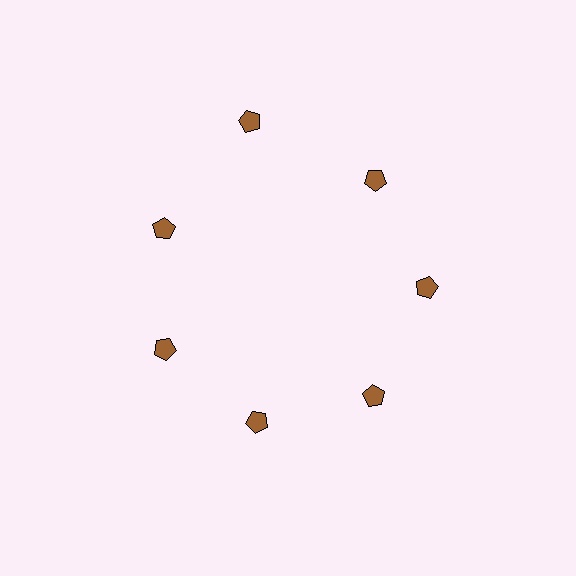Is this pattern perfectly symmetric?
No. The 7 brown pentagons are arranged in a ring, but one element near the 12 o'clock position is pushed outward from the center, breaking the 7-fold rotational symmetry.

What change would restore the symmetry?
The symmetry would be restored by moving it inward, back onto the ring so that all 7 pentagons sit at equal angles and equal distance from the center.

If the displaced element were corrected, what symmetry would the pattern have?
It would have 7-fold rotational symmetry — the pattern would map onto itself every 51 degrees.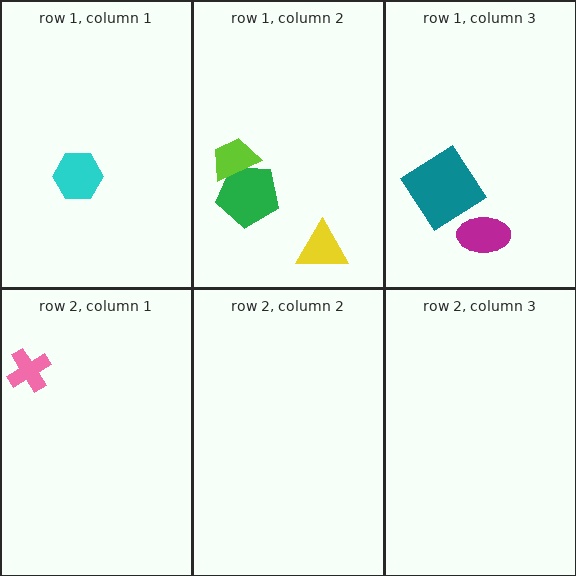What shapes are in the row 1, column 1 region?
The cyan hexagon.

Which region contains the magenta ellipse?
The row 1, column 3 region.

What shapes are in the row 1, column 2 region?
The yellow triangle, the green pentagon, the lime trapezoid.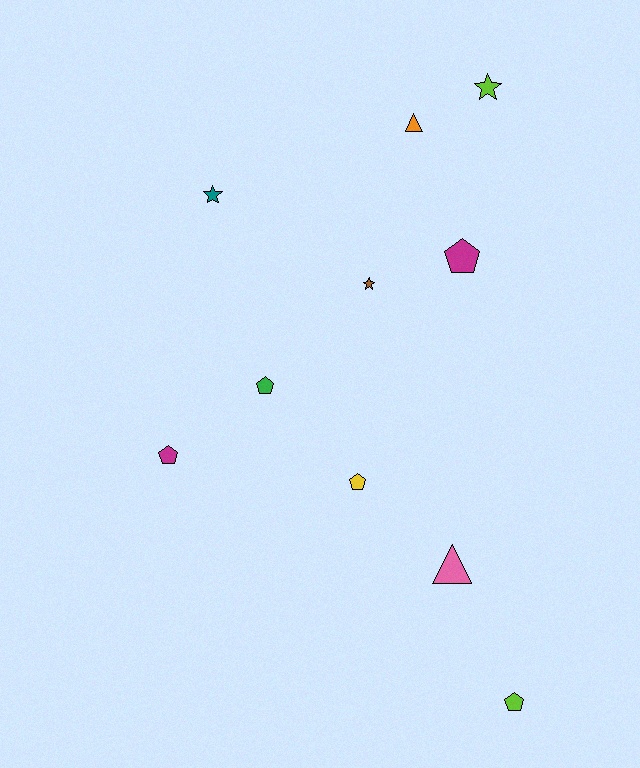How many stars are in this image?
There are 3 stars.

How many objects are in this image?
There are 10 objects.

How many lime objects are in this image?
There are 2 lime objects.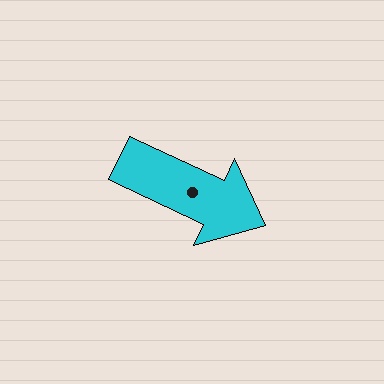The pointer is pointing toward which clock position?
Roughly 4 o'clock.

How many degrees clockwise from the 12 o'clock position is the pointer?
Approximately 115 degrees.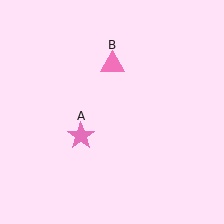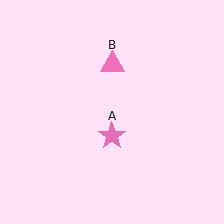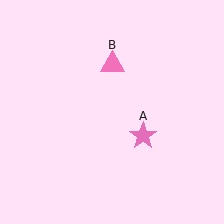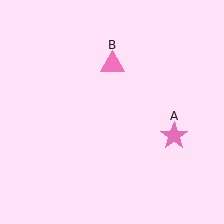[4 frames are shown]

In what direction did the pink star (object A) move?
The pink star (object A) moved right.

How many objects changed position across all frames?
1 object changed position: pink star (object A).